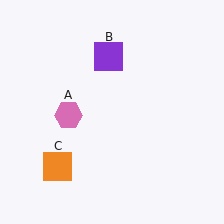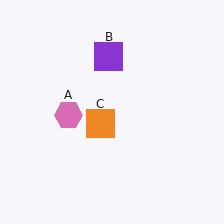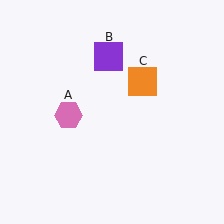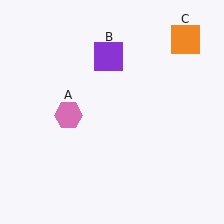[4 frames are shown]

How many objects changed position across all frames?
1 object changed position: orange square (object C).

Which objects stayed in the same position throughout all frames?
Pink hexagon (object A) and purple square (object B) remained stationary.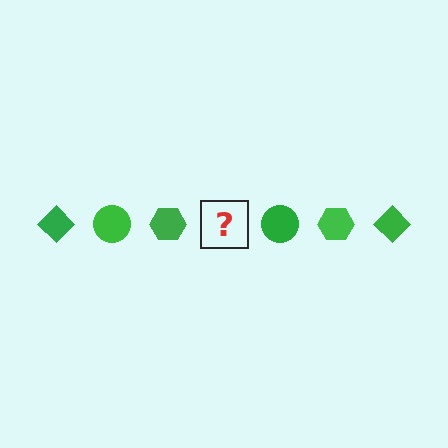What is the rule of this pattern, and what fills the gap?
The rule is that the pattern cycles through diamond, circle, hexagon shapes in green. The gap should be filled with a green diamond.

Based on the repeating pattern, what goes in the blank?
The blank should be a green diamond.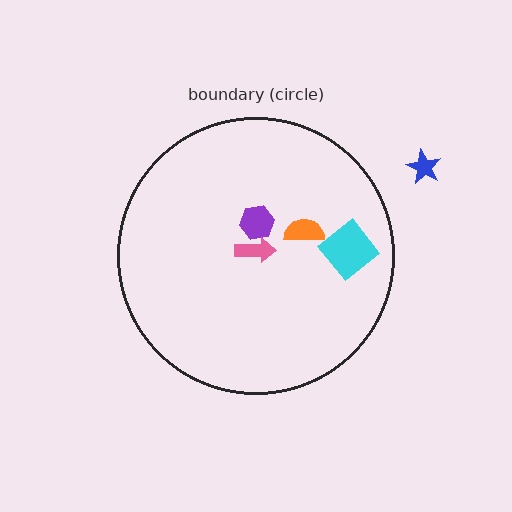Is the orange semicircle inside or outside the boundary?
Inside.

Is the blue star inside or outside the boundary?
Outside.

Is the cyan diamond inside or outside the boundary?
Inside.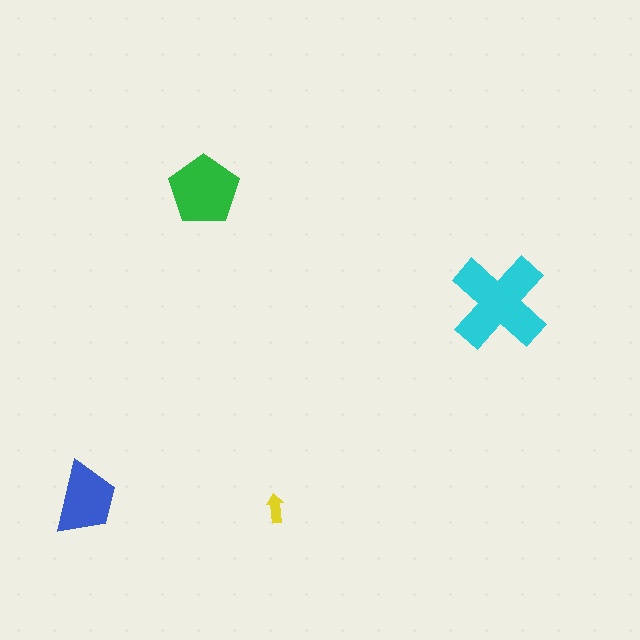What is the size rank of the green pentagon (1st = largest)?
2nd.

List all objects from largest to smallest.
The cyan cross, the green pentagon, the blue trapezoid, the yellow arrow.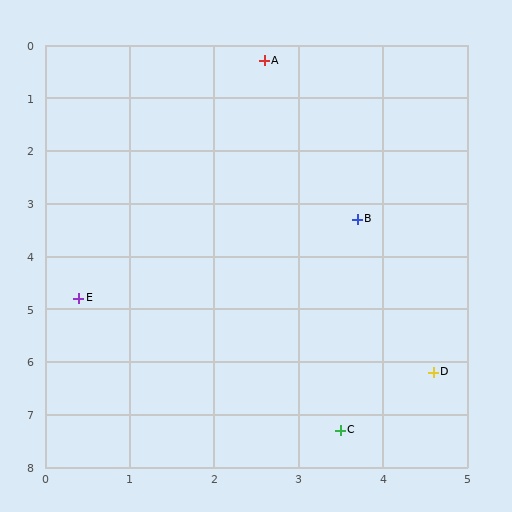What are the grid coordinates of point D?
Point D is at approximately (4.6, 6.2).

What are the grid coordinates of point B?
Point B is at approximately (3.7, 3.3).